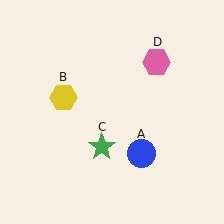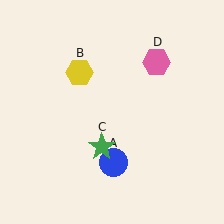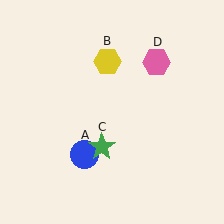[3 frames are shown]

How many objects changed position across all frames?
2 objects changed position: blue circle (object A), yellow hexagon (object B).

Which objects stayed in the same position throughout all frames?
Green star (object C) and pink hexagon (object D) remained stationary.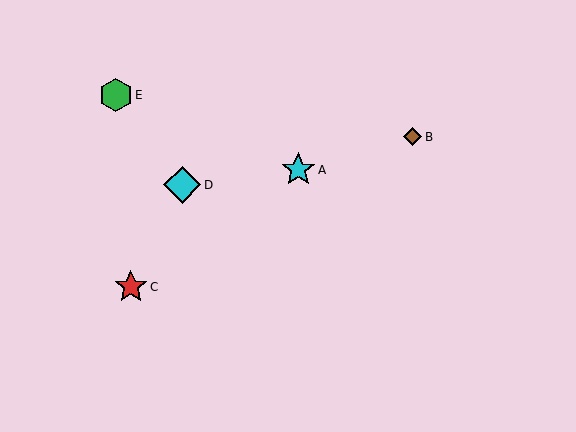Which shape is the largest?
The cyan diamond (labeled D) is the largest.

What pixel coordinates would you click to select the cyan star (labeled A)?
Click at (298, 170) to select the cyan star A.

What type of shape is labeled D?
Shape D is a cyan diamond.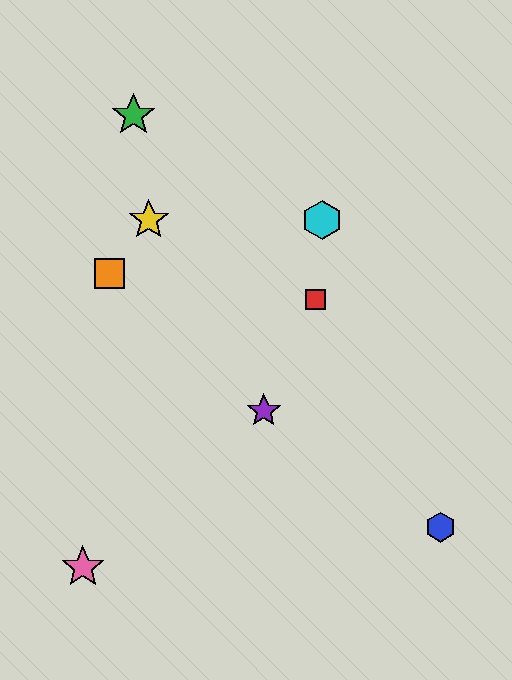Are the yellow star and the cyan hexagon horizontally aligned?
Yes, both are at y≈220.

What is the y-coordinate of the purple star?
The purple star is at y≈411.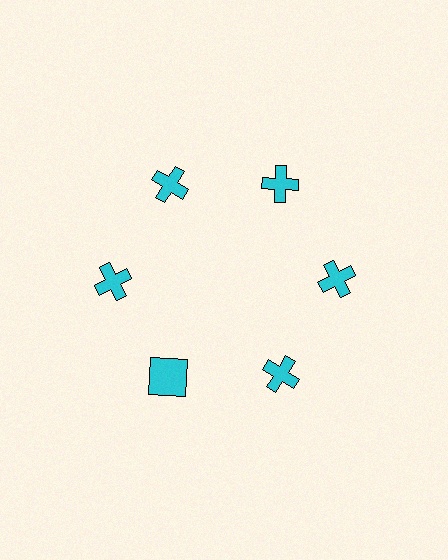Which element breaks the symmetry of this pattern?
The cyan square at roughly the 7 o'clock position breaks the symmetry. All other shapes are cyan crosses.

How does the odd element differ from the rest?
It has a different shape: square instead of cross.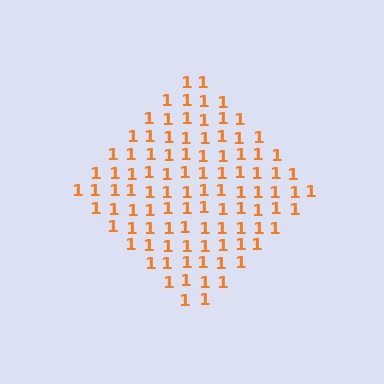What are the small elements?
The small elements are digit 1's.